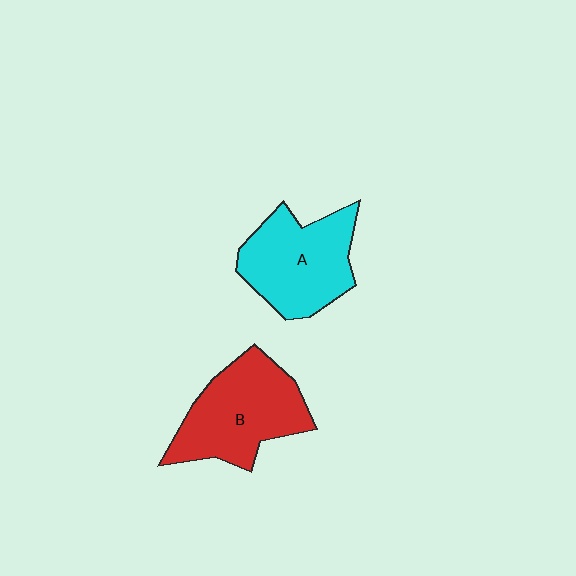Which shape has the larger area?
Shape B (red).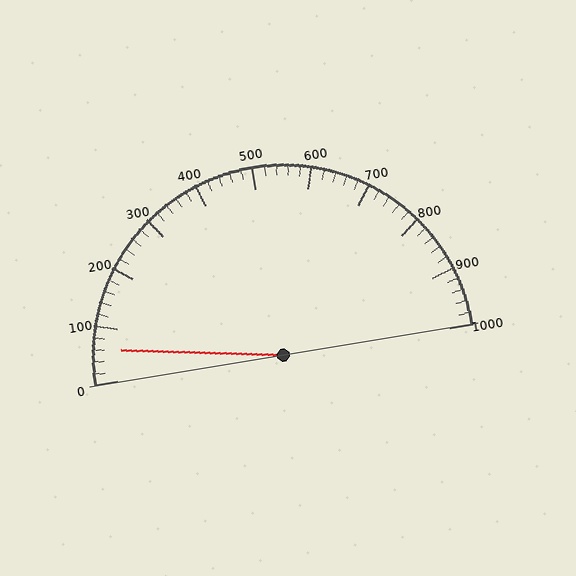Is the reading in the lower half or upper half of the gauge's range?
The reading is in the lower half of the range (0 to 1000).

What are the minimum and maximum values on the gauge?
The gauge ranges from 0 to 1000.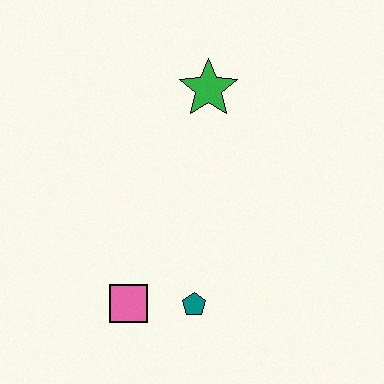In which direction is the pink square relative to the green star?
The pink square is below the green star.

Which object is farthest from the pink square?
The green star is farthest from the pink square.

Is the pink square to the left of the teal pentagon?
Yes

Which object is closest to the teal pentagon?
The pink square is closest to the teal pentagon.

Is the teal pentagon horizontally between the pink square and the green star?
Yes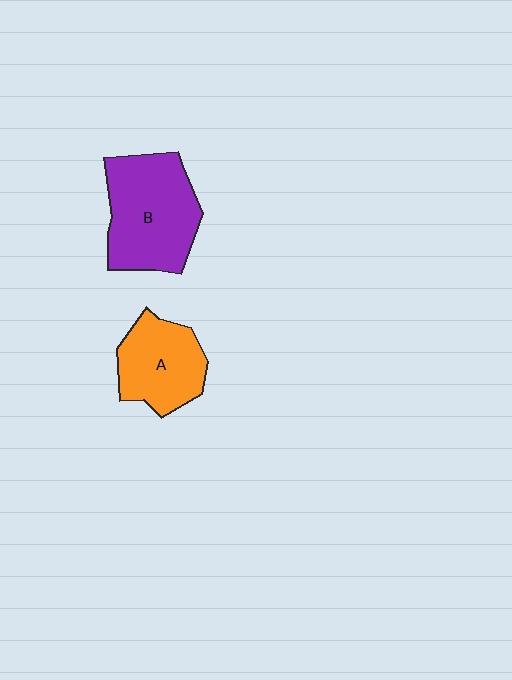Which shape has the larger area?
Shape B (purple).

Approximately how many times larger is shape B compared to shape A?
Approximately 1.4 times.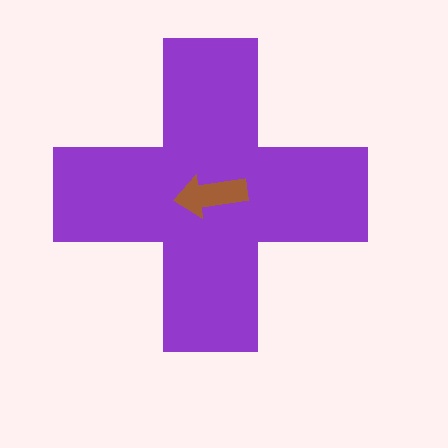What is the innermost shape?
The brown arrow.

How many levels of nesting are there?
2.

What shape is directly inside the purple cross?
The brown arrow.